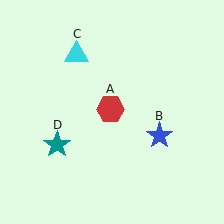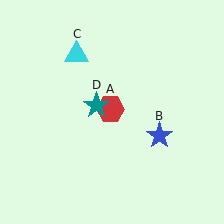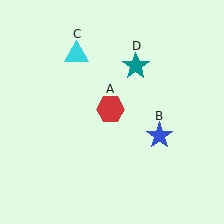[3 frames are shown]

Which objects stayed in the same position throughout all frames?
Red hexagon (object A) and blue star (object B) and cyan triangle (object C) remained stationary.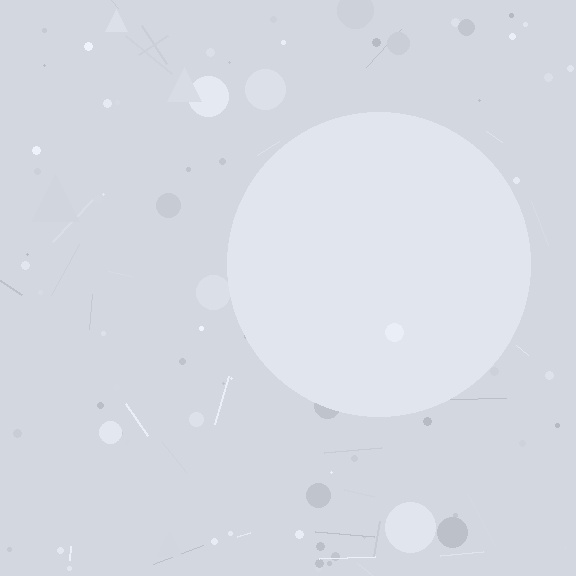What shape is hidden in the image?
A circle is hidden in the image.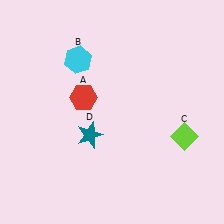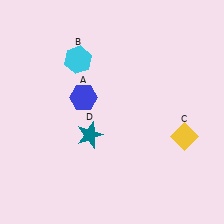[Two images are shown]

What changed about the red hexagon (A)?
In Image 1, A is red. In Image 2, it changed to blue.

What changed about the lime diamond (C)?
In Image 1, C is lime. In Image 2, it changed to yellow.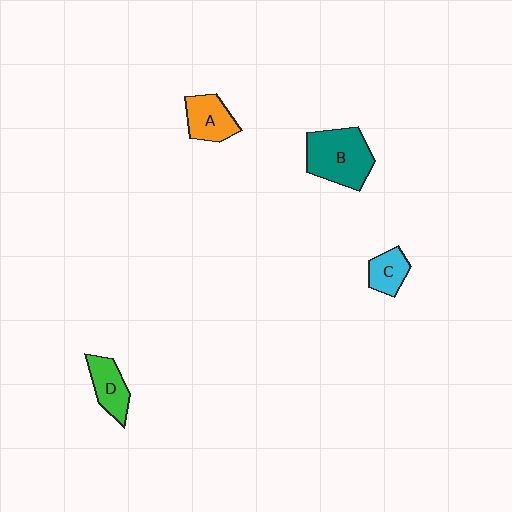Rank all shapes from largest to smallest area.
From largest to smallest: B (teal), A (orange), D (green), C (cyan).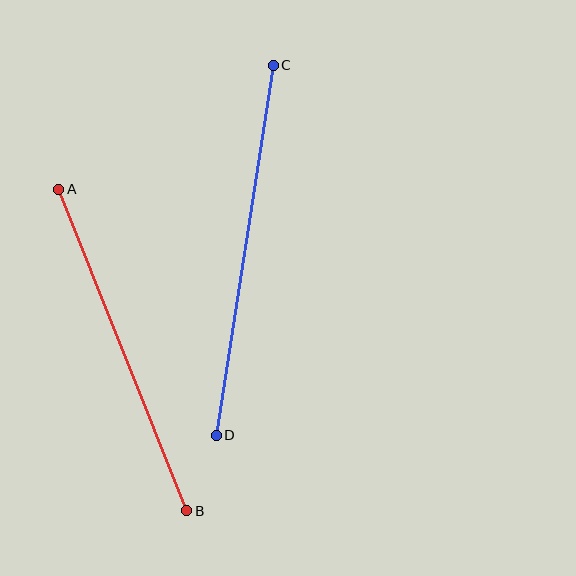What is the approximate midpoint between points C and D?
The midpoint is at approximately (245, 250) pixels.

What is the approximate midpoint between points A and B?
The midpoint is at approximately (123, 350) pixels.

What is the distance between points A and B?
The distance is approximately 346 pixels.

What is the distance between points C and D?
The distance is approximately 375 pixels.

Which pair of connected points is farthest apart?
Points C and D are farthest apart.